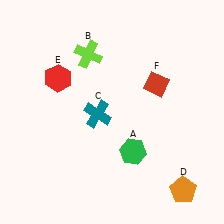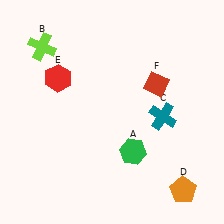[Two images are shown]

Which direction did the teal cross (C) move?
The teal cross (C) moved right.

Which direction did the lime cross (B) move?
The lime cross (B) moved left.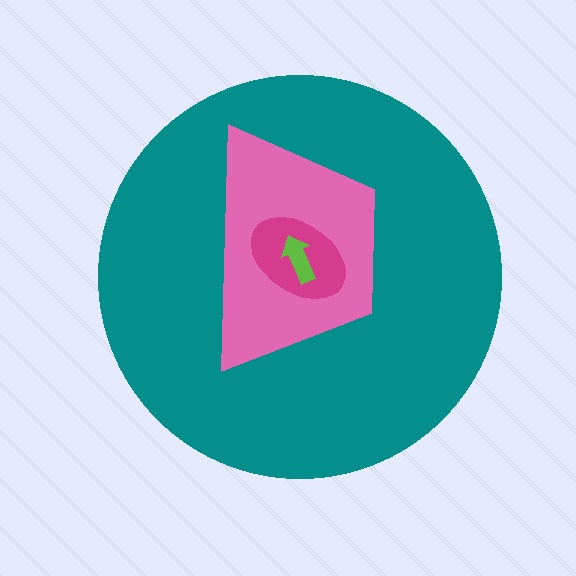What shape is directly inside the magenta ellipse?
The lime arrow.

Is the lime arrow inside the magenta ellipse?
Yes.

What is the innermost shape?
The lime arrow.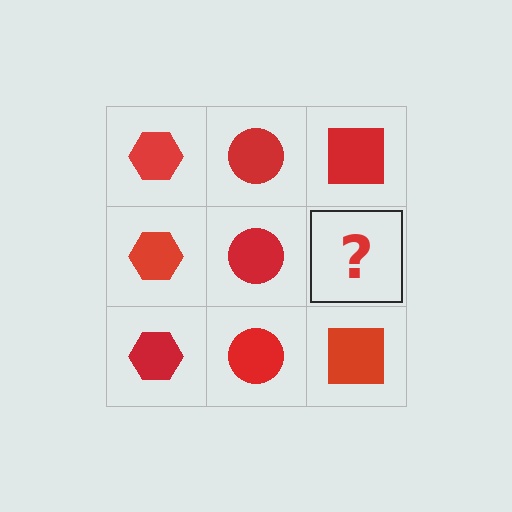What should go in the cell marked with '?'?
The missing cell should contain a red square.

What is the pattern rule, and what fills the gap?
The rule is that each column has a consistent shape. The gap should be filled with a red square.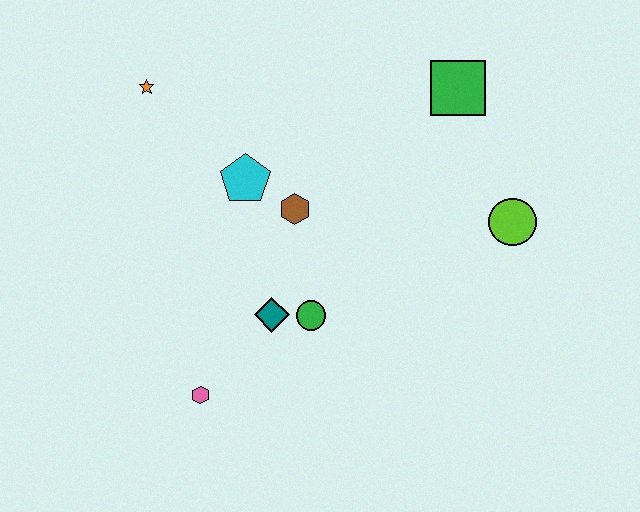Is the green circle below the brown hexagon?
Yes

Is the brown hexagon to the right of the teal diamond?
Yes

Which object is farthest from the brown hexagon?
The lime circle is farthest from the brown hexagon.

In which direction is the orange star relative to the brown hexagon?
The orange star is to the left of the brown hexagon.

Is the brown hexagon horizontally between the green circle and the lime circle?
No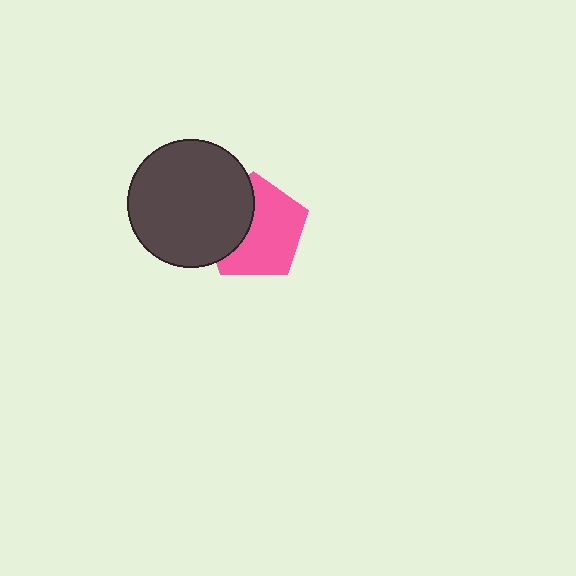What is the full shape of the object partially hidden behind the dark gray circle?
The partially hidden object is a pink pentagon.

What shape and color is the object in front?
The object in front is a dark gray circle.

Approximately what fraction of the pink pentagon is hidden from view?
Roughly 37% of the pink pentagon is hidden behind the dark gray circle.